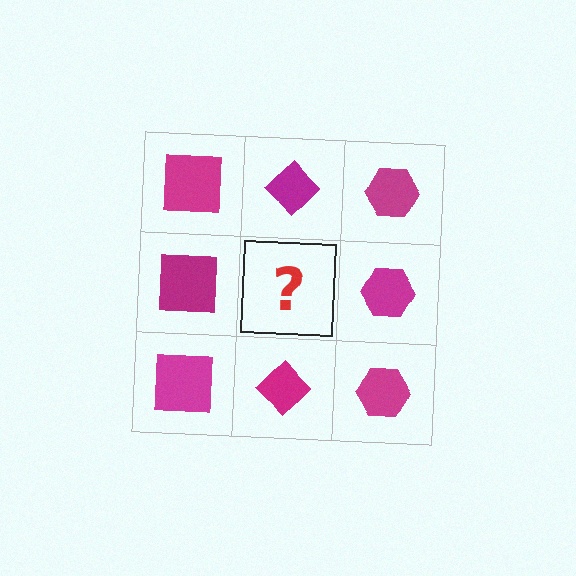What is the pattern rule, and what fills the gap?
The rule is that each column has a consistent shape. The gap should be filled with a magenta diamond.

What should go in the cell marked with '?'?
The missing cell should contain a magenta diamond.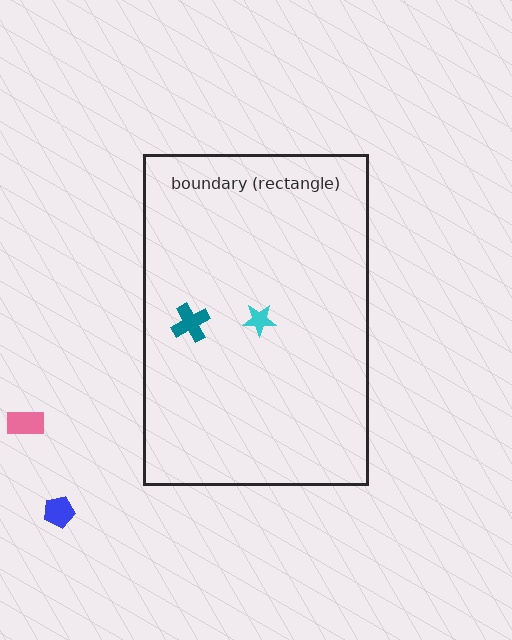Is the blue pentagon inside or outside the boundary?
Outside.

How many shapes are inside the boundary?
2 inside, 2 outside.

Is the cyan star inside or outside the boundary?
Inside.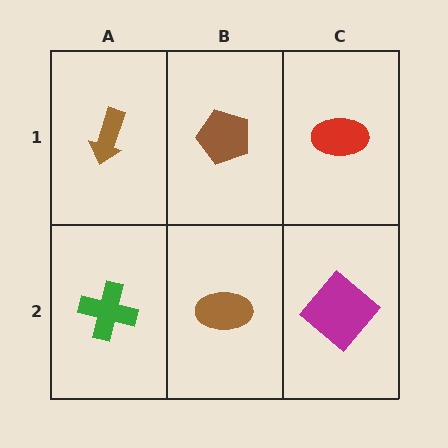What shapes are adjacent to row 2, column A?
A brown arrow (row 1, column A), a brown ellipse (row 2, column B).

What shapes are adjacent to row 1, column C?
A magenta diamond (row 2, column C), a brown pentagon (row 1, column B).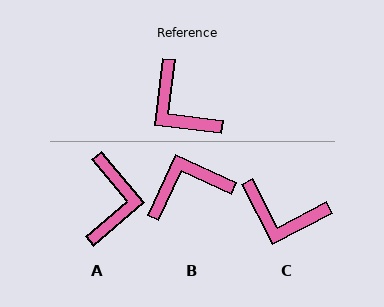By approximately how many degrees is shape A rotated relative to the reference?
Approximately 137 degrees counter-clockwise.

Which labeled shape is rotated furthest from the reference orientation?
A, about 137 degrees away.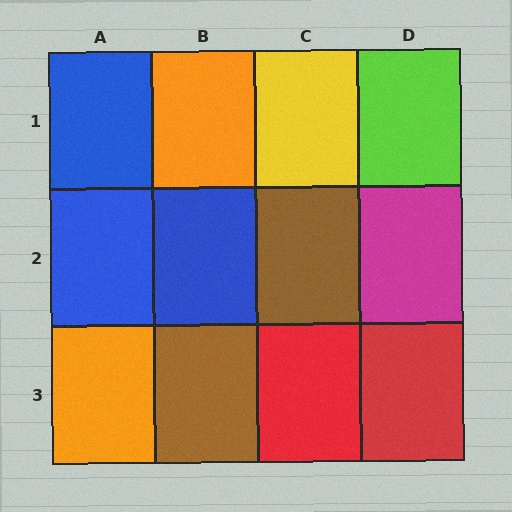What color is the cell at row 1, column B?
Orange.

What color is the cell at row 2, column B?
Blue.